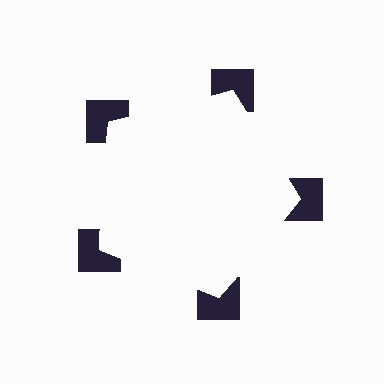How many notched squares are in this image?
There are 5 — one at each vertex of the illusory pentagon.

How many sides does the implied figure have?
5 sides.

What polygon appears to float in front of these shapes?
An illusory pentagon — its edges are inferred from the aligned wedge cuts in the notched squares, not physically drawn.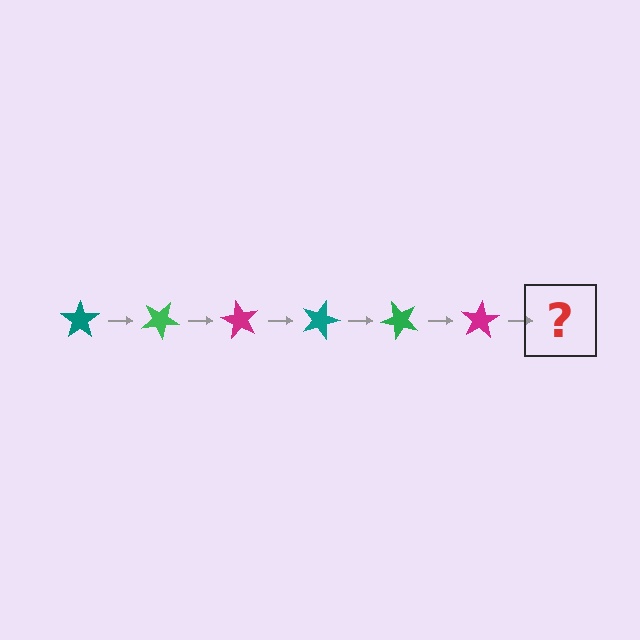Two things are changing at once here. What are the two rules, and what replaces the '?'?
The two rules are that it rotates 30 degrees each step and the color cycles through teal, green, and magenta. The '?' should be a teal star, rotated 180 degrees from the start.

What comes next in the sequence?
The next element should be a teal star, rotated 180 degrees from the start.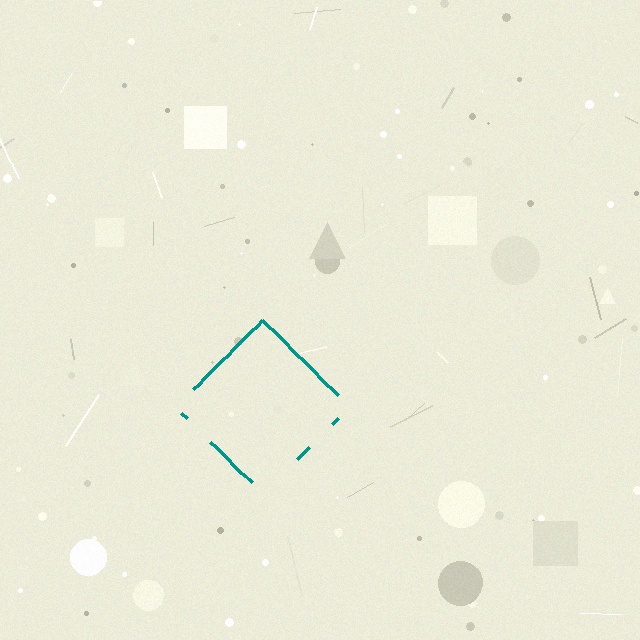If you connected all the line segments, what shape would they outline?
They would outline a diamond.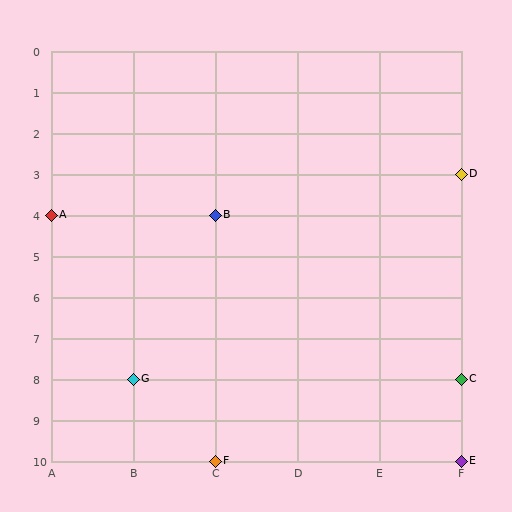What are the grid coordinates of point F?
Point F is at grid coordinates (C, 10).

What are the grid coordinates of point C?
Point C is at grid coordinates (F, 8).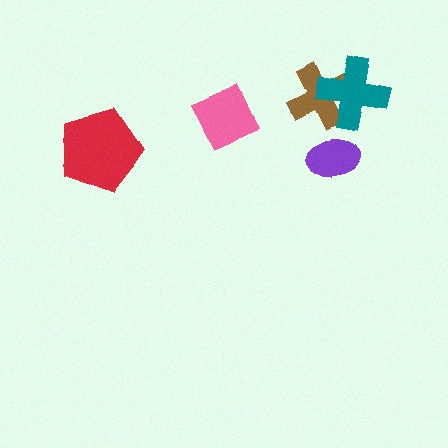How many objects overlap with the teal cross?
1 object overlaps with the teal cross.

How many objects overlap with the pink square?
0 objects overlap with the pink square.